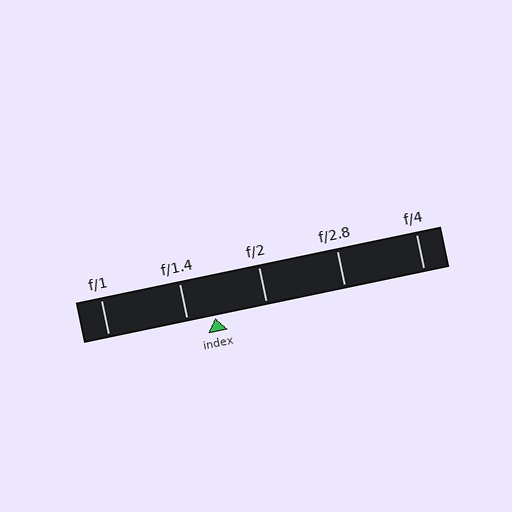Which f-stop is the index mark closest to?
The index mark is closest to f/1.4.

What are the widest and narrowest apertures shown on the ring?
The widest aperture shown is f/1 and the narrowest is f/4.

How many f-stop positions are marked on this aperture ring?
There are 5 f-stop positions marked.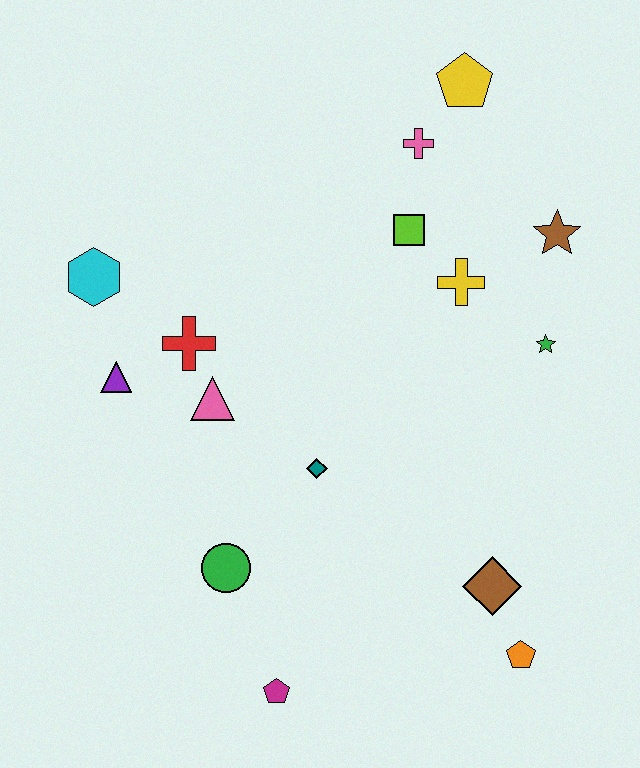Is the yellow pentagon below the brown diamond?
No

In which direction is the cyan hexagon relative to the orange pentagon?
The cyan hexagon is to the left of the orange pentagon.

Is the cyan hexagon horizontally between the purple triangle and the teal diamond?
No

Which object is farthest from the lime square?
The magenta pentagon is farthest from the lime square.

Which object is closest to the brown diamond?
The orange pentagon is closest to the brown diamond.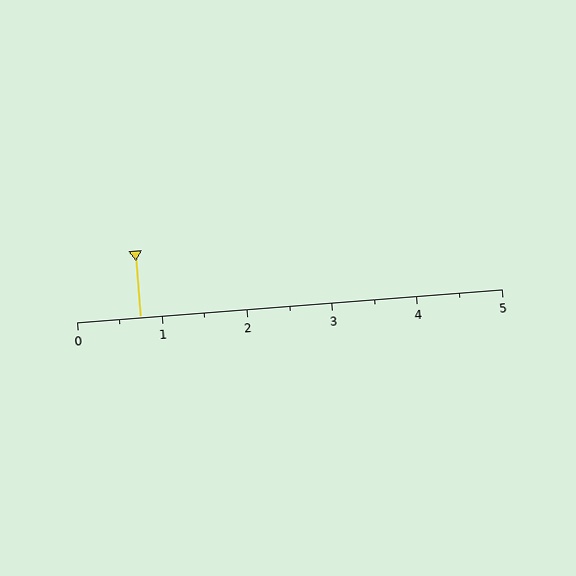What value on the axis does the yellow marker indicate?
The marker indicates approximately 0.8.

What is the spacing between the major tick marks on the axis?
The major ticks are spaced 1 apart.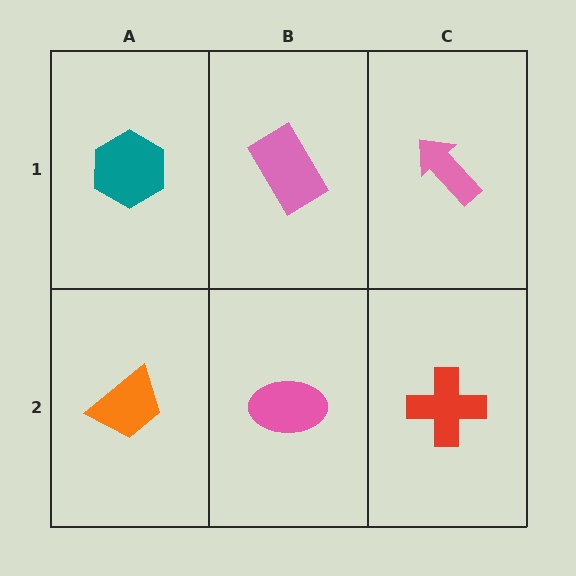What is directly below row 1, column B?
A pink ellipse.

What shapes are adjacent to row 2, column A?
A teal hexagon (row 1, column A), a pink ellipse (row 2, column B).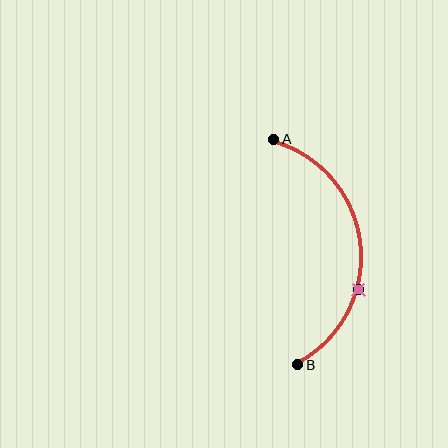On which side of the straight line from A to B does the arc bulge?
The arc bulges to the right of the straight line connecting A and B.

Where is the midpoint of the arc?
The arc midpoint is the point on the curve farthest from the straight line joining A and B. It sits to the right of that line.